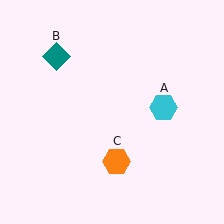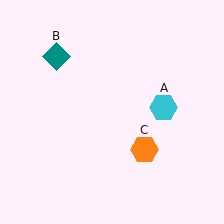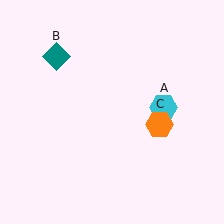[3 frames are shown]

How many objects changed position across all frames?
1 object changed position: orange hexagon (object C).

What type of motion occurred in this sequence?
The orange hexagon (object C) rotated counterclockwise around the center of the scene.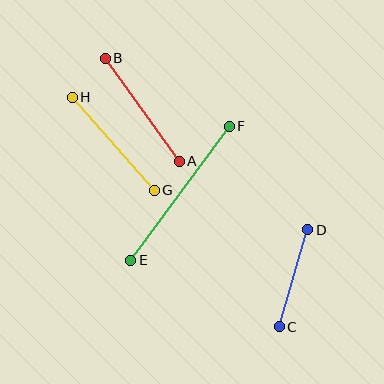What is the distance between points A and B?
The distance is approximately 127 pixels.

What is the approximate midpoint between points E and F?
The midpoint is at approximately (180, 193) pixels.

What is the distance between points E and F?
The distance is approximately 166 pixels.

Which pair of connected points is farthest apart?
Points E and F are farthest apart.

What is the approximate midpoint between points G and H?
The midpoint is at approximately (113, 144) pixels.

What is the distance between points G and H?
The distance is approximately 124 pixels.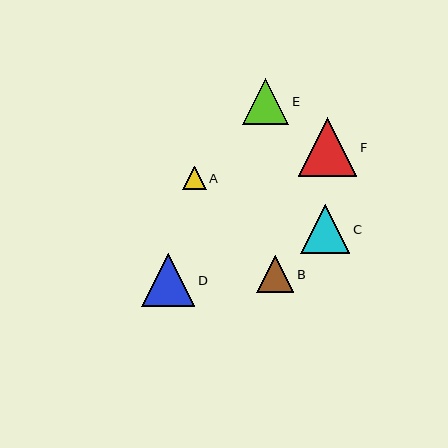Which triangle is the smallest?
Triangle A is the smallest with a size of approximately 23 pixels.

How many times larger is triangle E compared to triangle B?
Triangle E is approximately 1.3 times the size of triangle B.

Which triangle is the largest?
Triangle F is the largest with a size of approximately 58 pixels.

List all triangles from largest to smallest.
From largest to smallest: F, D, C, E, B, A.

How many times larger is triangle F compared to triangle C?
Triangle F is approximately 1.2 times the size of triangle C.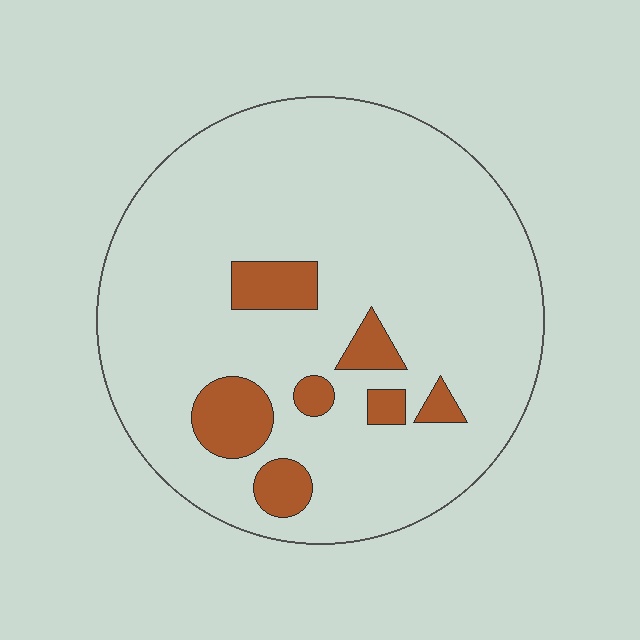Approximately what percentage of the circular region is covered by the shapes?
Approximately 10%.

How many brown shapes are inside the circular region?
7.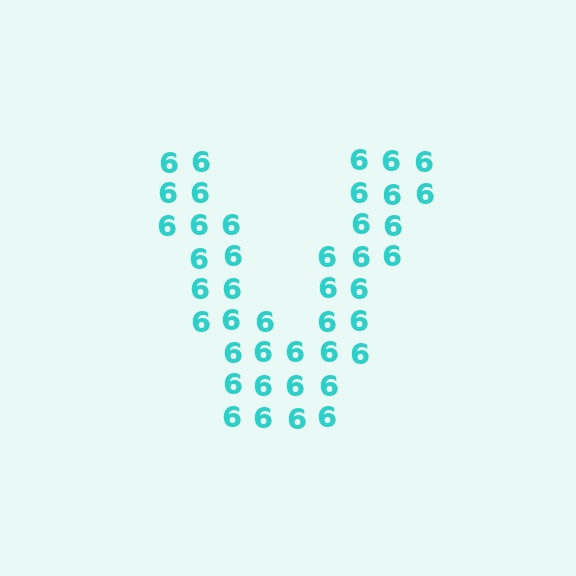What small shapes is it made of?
It is made of small digit 6's.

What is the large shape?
The large shape is the letter V.